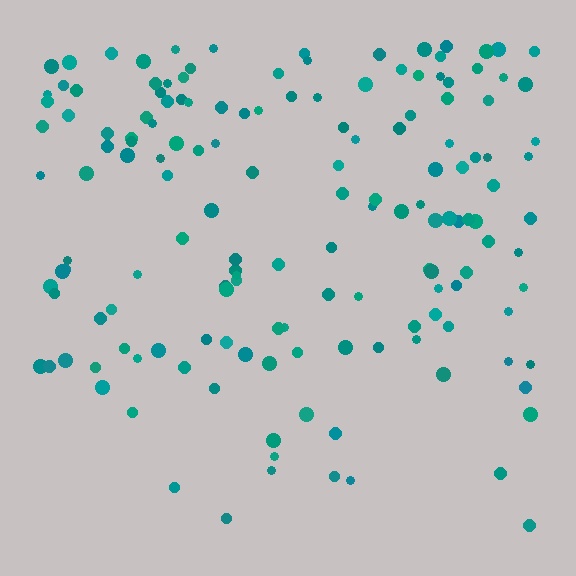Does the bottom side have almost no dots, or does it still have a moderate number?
Still a moderate number, just noticeably fewer than the top.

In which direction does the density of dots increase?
From bottom to top, with the top side densest.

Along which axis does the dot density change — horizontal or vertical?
Vertical.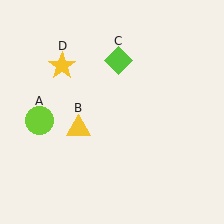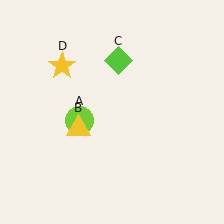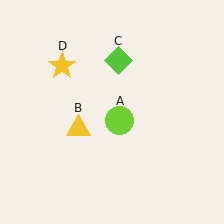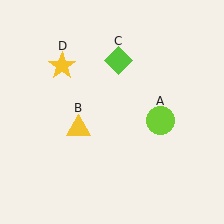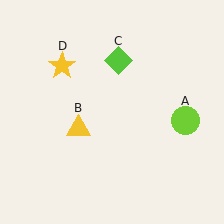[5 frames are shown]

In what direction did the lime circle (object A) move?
The lime circle (object A) moved right.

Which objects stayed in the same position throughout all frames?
Yellow triangle (object B) and lime diamond (object C) and yellow star (object D) remained stationary.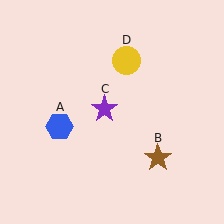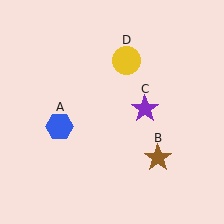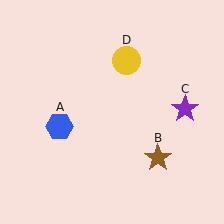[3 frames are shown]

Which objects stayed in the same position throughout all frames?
Blue hexagon (object A) and brown star (object B) and yellow circle (object D) remained stationary.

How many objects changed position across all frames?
1 object changed position: purple star (object C).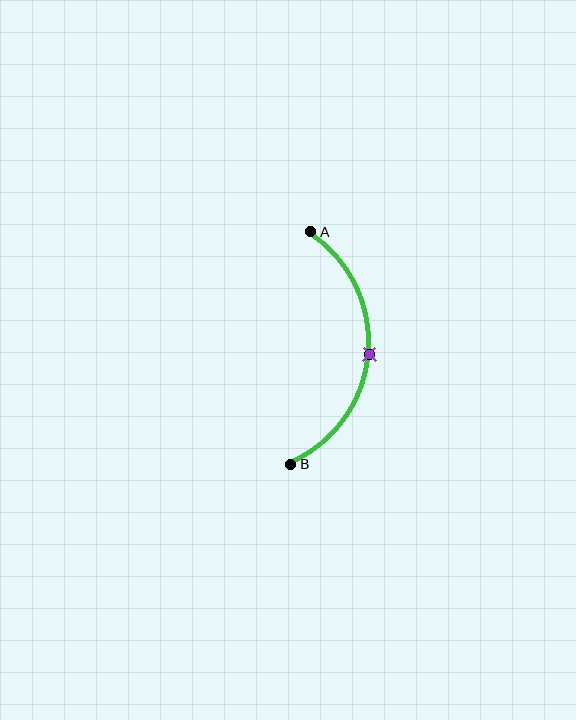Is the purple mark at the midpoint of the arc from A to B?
Yes. The purple mark lies on the arc at equal arc-length from both A and B — it is the arc midpoint.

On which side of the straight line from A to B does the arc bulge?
The arc bulges to the right of the straight line connecting A and B.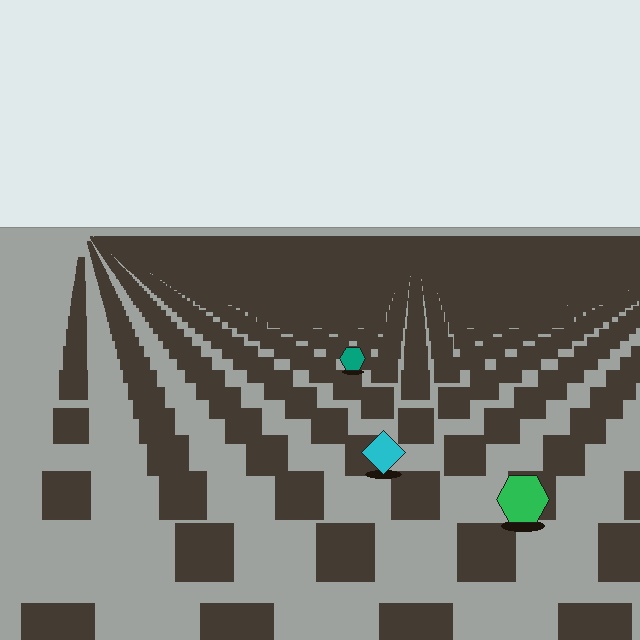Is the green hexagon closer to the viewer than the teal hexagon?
Yes. The green hexagon is closer — you can tell from the texture gradient: the ground texture is coarser near it.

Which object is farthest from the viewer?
The teal hexagon is farthest from the viewer. It appears smaller and the ground texture around it is denser.